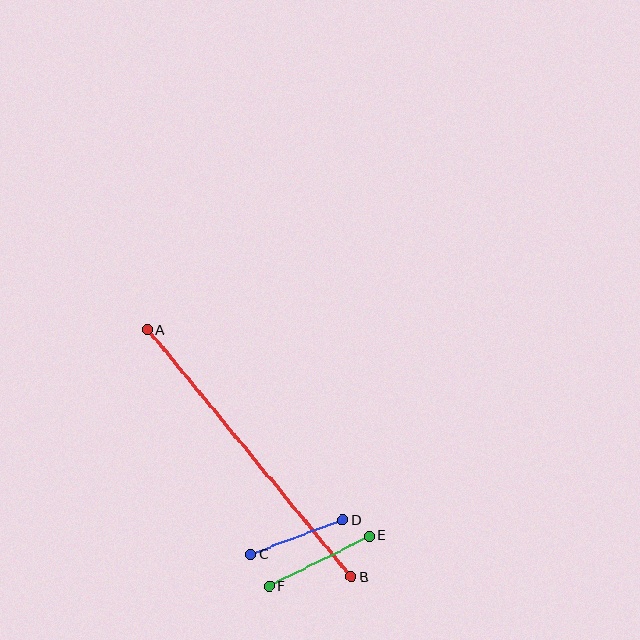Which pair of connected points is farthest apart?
Points A and B are farthest apart.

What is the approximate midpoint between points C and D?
The midpoint is at approximately (297, 537) pixels.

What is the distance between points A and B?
The distance is approximately 321 pixels.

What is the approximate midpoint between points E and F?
The midpoint is at approximately (319, 561) pixels.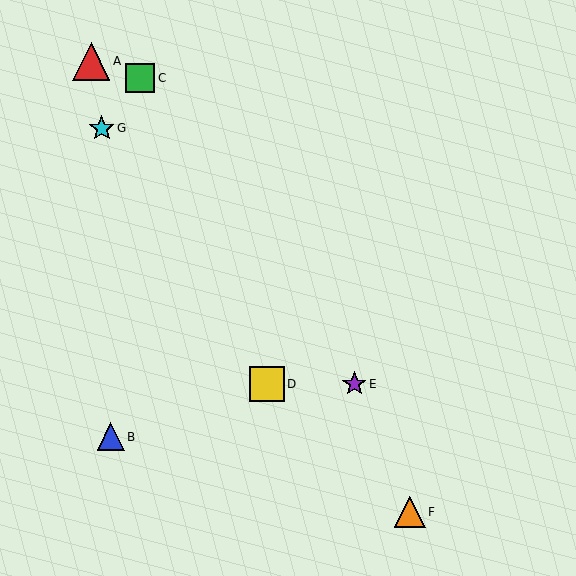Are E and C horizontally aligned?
No, E is at y≈384 and C is at y≈78.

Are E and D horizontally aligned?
Yes, both are at y≈384.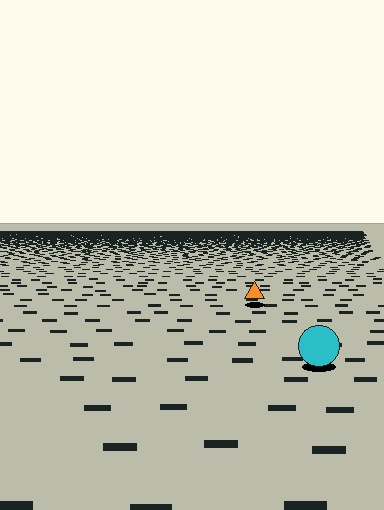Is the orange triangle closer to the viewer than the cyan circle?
No. The cyan circle is closer — you can tell from the texture gradient: the ground texture is coarser near it.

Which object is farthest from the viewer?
The orange triangle is farthest from the viewer. It appears smaller and the ground texture around it is denser.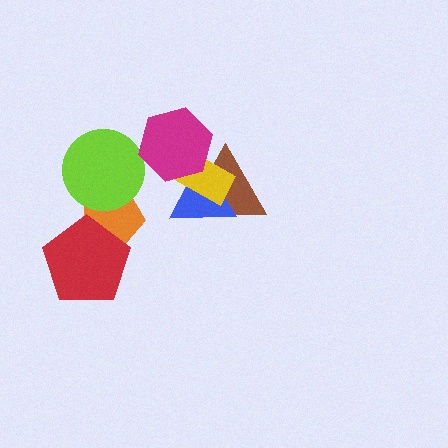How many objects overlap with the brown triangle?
3 objects overlap with the brown triangle.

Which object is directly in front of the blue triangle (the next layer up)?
The yellow rectangle is directly in front of the blue triangle.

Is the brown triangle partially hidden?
Yes, it is partially covered by another shape.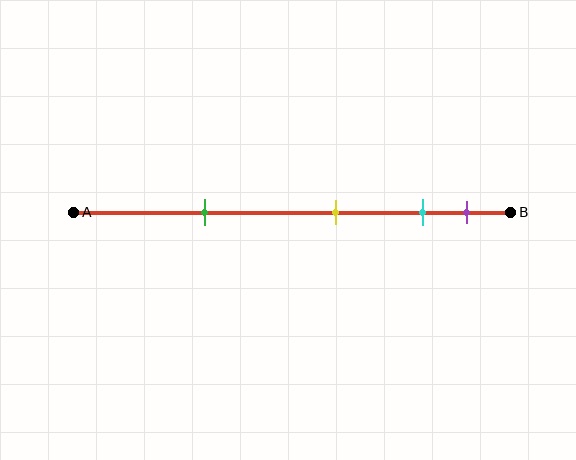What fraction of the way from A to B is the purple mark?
The purple mark is approximately 90% (0.9) of the way from A to B.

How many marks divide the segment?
There are 4 marks dividing the segment.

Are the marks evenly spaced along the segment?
No, the marks are not evenly spaced.